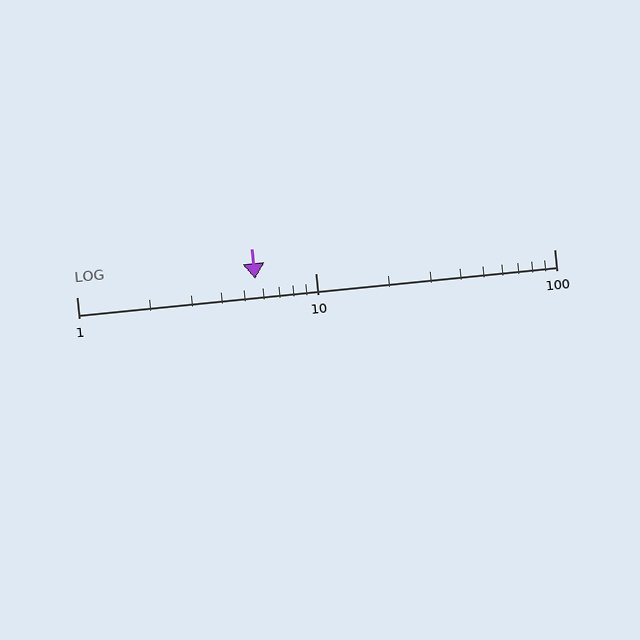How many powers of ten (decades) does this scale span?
The scale spans 2 decades, from 1 to 100.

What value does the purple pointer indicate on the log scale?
The pointer indicates approximately 5.6.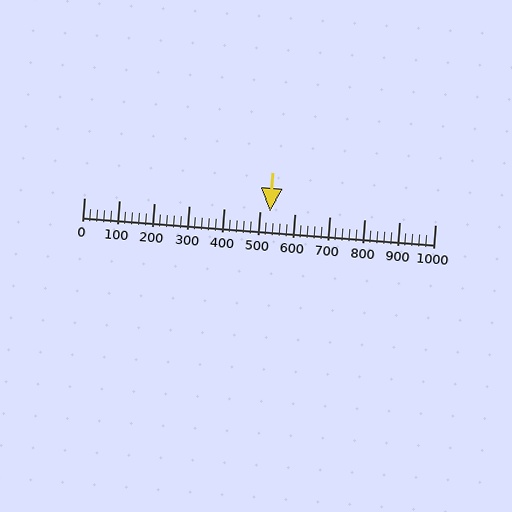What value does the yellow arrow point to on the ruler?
The yellow arrow points to approximately 530.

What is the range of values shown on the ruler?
The ruler shows values from 0 to 1000.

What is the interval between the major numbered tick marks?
The major tick marks are spaced 100 units apart.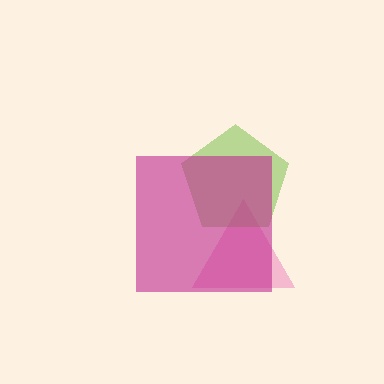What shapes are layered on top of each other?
The layered shapes are: a pink triangle, a lime pentagon, a magenta square.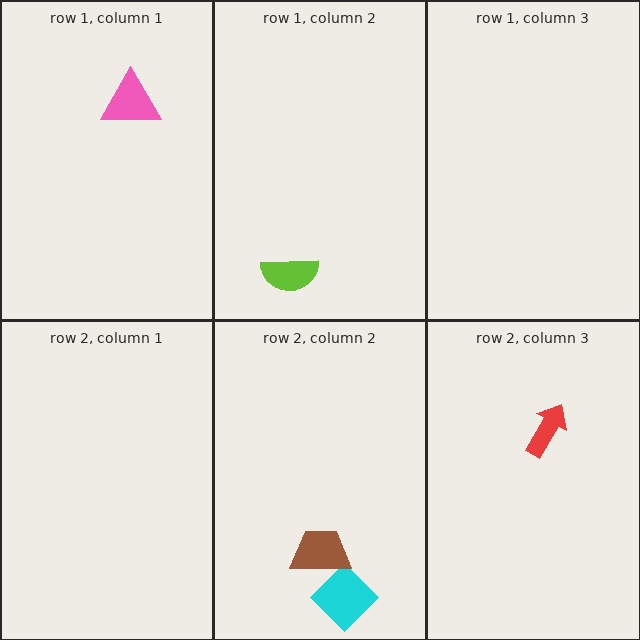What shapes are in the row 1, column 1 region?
The pink triangle.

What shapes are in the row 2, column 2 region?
The cyan diamond, the brown trapezoid.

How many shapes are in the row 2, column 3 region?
1.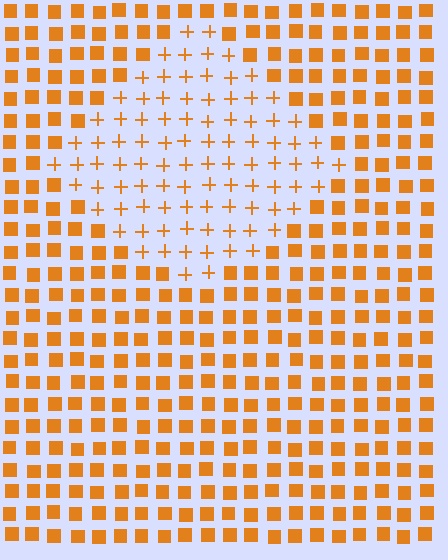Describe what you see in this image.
The image is filled with small orange elements arranged in a uniform grid. A diamond-shaped region contains plus signs, while the surrounding area contains squares. The boundary is defined purely by the change in element shape.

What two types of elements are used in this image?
The image uses plus signs inside the diamond region and squares outside it.